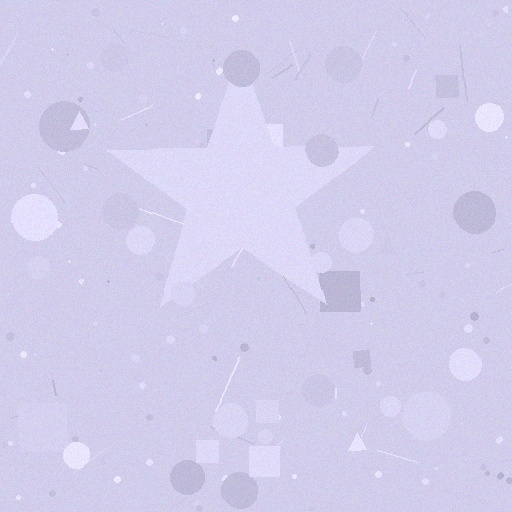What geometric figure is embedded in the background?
A star is embedded in the background.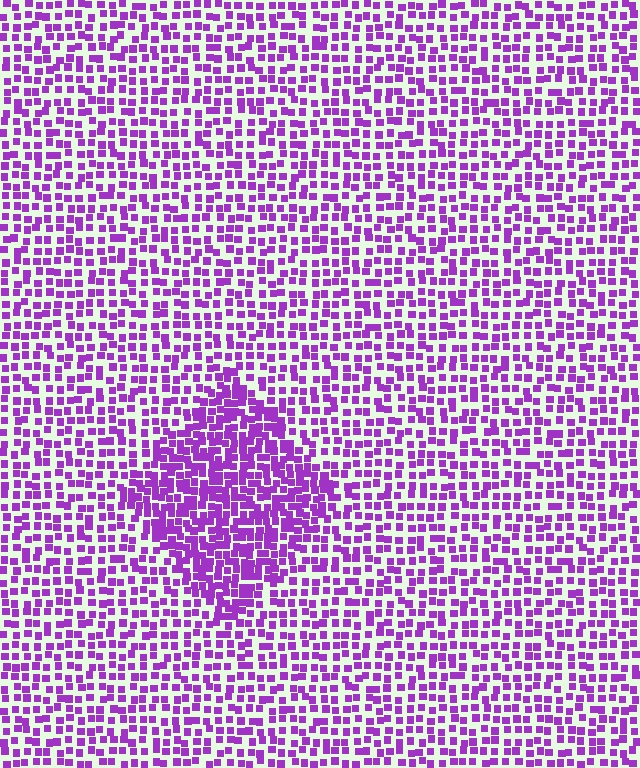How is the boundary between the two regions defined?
The boundary is defined by a change in element density (approximately 1.8x ratio). All elements are the same color, size, and shape.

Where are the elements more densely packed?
The elements are more densely packed inside the diamond boundary.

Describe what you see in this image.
The image contains small purple elements arranged at two different densities. A diamond-shaped region is visible where the elements are more densely packed than the surrounding area.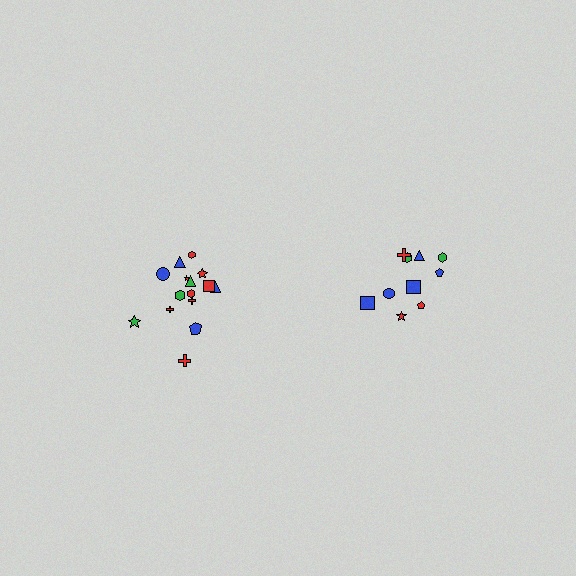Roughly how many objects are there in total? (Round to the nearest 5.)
Roughly 25 objects in total.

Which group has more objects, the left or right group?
The left group.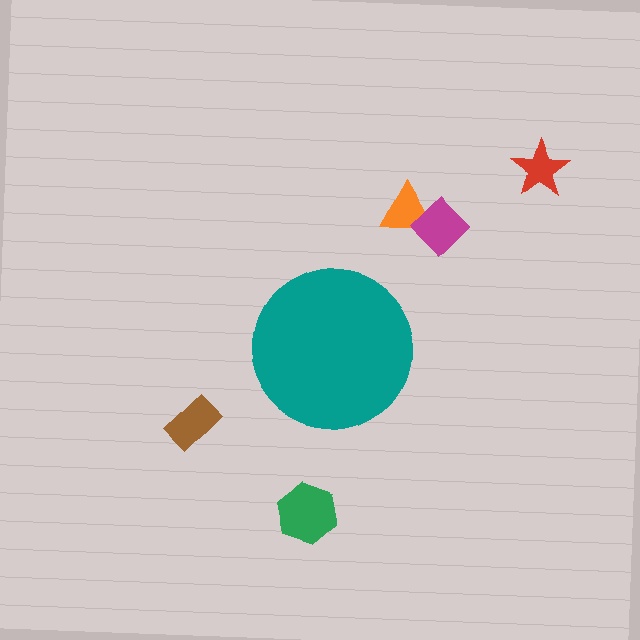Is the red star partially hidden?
No, the red star is fully visible.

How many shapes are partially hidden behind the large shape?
0 shapes are partially hidden.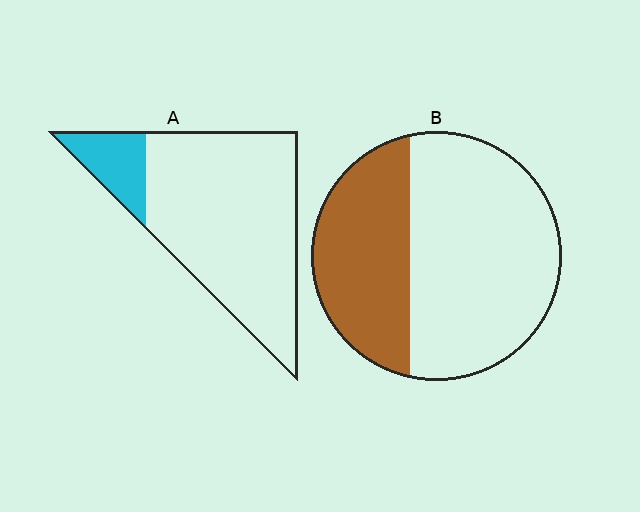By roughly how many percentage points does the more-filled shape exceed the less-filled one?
By roughly 20 percentage points (B over A).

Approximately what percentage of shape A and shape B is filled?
A is approximately 15% and B is approximately 35%.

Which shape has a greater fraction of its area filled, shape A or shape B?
Shape B.